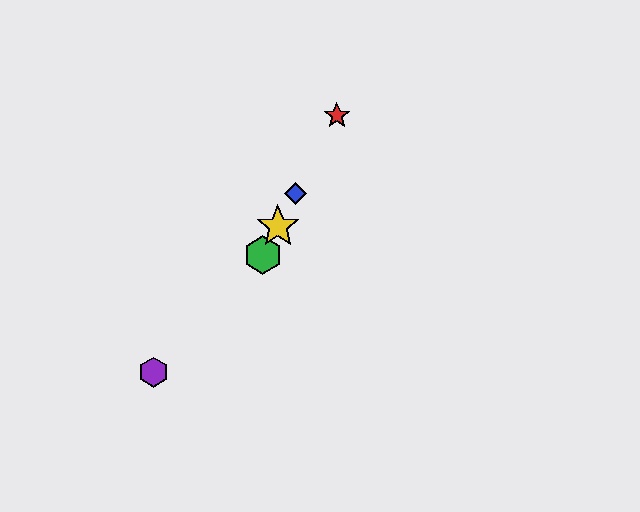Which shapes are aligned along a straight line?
The red star, the blue diamond, the green hexagon, the yellow star are aligned along a straight line.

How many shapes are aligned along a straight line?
4 shapes (the red star, the blue diamond, the green hexagon, the yellow star) are aligned along a straight line.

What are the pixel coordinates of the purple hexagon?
The purple hexagon is at (154, 372).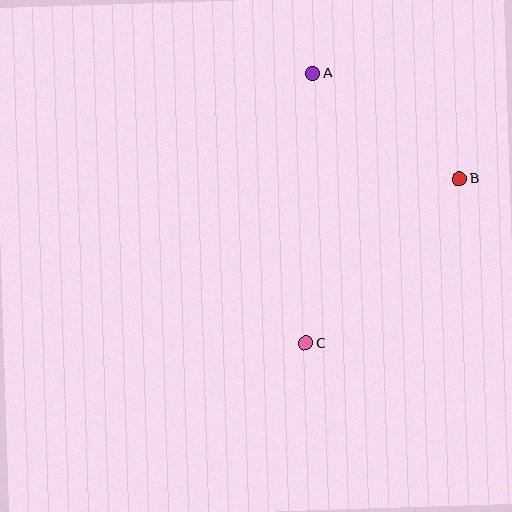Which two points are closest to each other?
Points A and B are closest to each other.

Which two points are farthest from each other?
Points A and C are farthest from each other.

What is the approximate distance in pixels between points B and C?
The distance between B and C is approximately 225 pixels.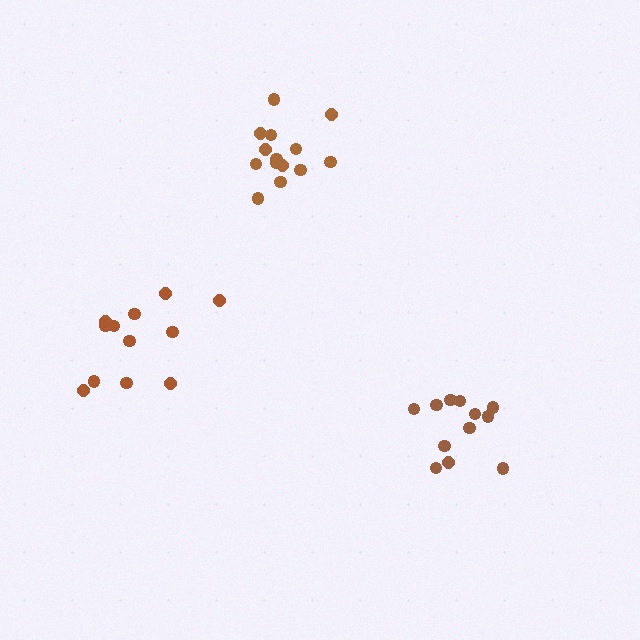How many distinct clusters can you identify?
There are 3 distinct clusters.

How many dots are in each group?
Group 1: 12 dots, Group 2: 14 dots, Group 3: 12 dots (38 total).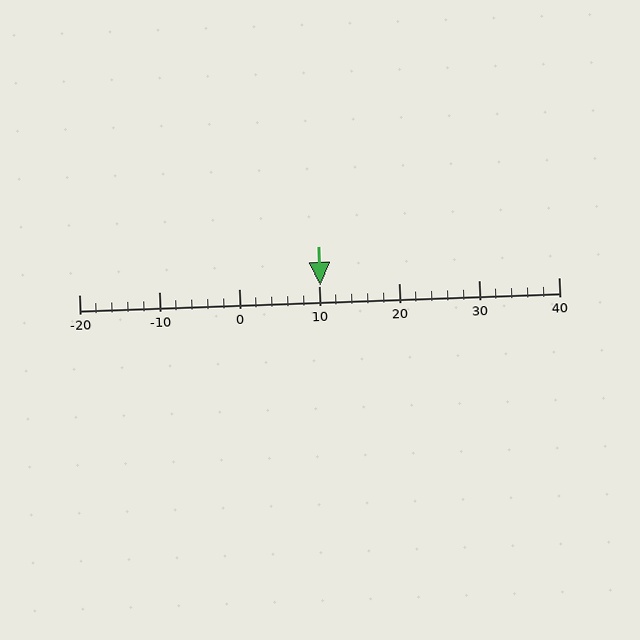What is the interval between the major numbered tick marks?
The major tick marks are spaced 10 units apart.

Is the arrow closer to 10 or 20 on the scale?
The arrow is closer to 10.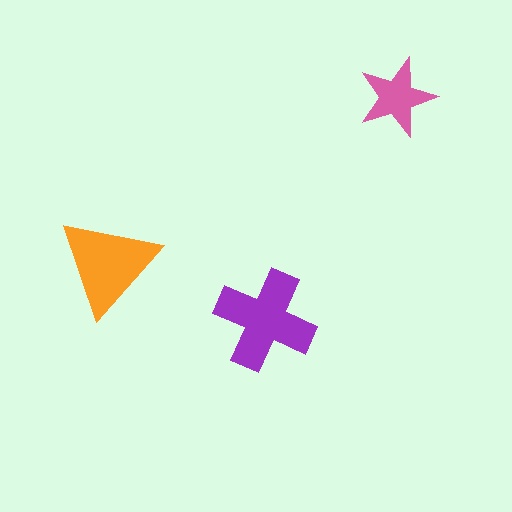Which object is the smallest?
The pink star.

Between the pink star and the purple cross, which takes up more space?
The purple cross.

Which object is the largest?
The purple cross.